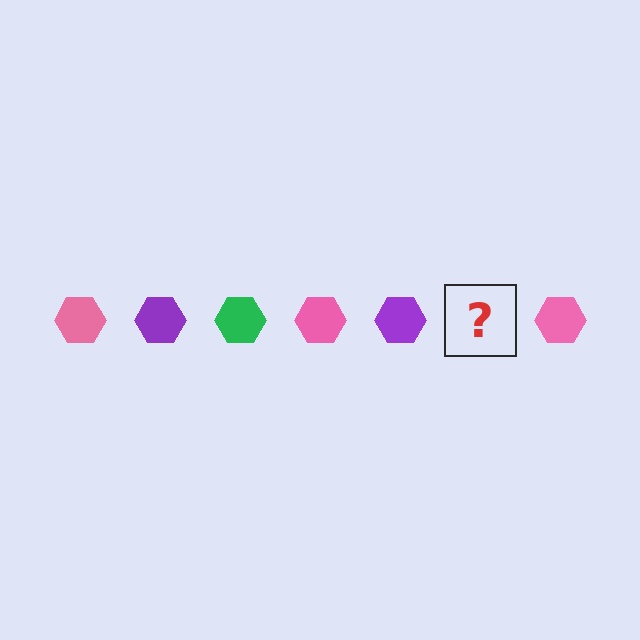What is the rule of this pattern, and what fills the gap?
The rule is that the pattern cycles through pink, purple, green hexagons. The gap should be filled with a green hexagon.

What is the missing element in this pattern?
The missing element is a green hexagon.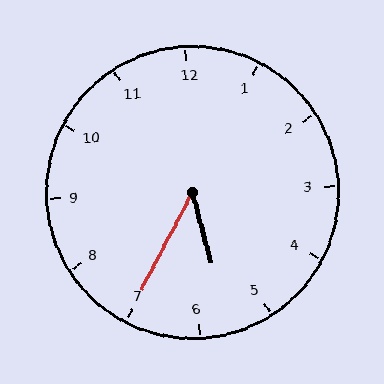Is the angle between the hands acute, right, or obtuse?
It is acute.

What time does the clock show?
5:35.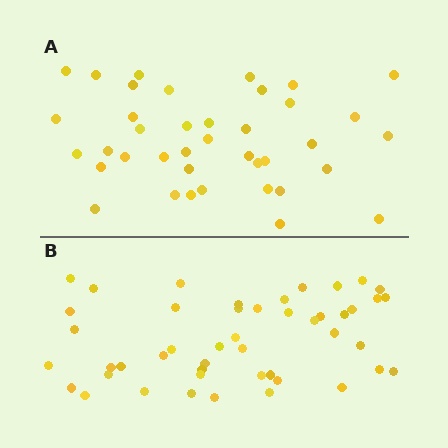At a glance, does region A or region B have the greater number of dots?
Region B (the bottom region) has more dots.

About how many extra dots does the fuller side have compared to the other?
Region B has roughly 8 or so more dots than region A.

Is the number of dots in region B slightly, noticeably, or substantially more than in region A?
Region B has only slightly more — the two regions are fairly close. The ratio is roughly 1.2 to 1.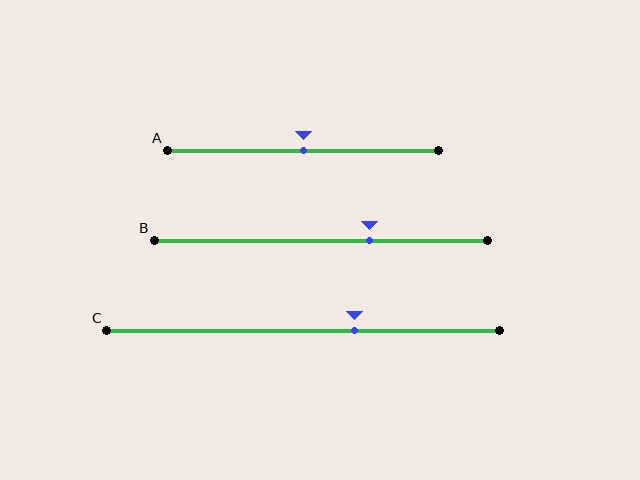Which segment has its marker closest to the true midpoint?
Segment A has its marker closest to the true midpoint.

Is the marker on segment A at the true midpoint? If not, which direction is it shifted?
Yes, the marker on segment A is at the true midpoint.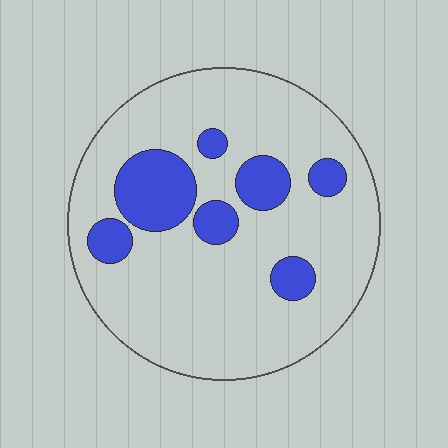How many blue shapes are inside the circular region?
7.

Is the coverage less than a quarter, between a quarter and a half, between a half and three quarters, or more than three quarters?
Less than a quarter.